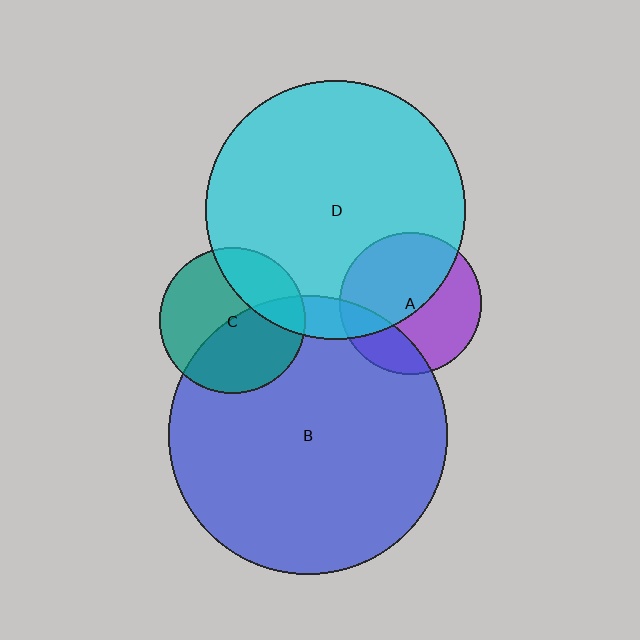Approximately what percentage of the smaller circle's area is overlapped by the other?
Approximately 45%.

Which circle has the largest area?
Circle B (blue).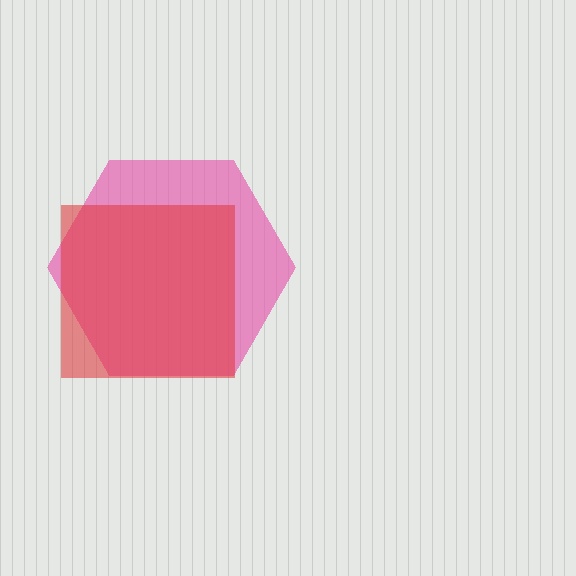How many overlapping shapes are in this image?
There are 2 overlapping shapes in the image.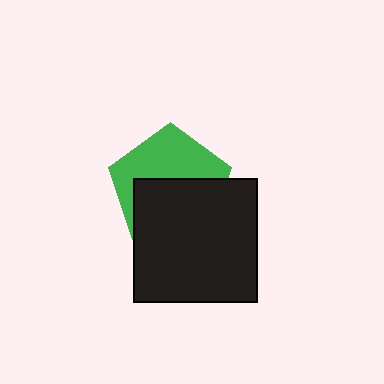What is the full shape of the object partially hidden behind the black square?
The partially hidden object is a green pentagon.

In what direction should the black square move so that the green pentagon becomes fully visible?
The black square should move down. That is the shortest direction to clear the overlap and leave the green pentagon fully visible.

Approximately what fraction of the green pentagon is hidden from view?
Roughly 53% of the green pentagon is hidden behind the black square.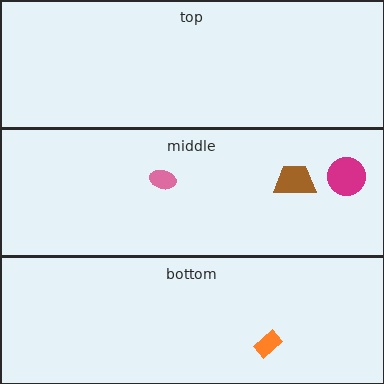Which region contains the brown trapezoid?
The middle region.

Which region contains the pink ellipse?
The middle region.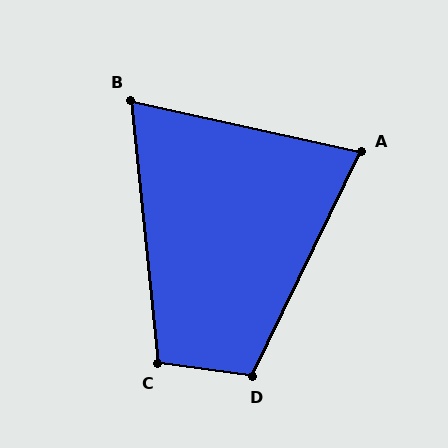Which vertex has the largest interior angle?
D, at approximately 108 degrees.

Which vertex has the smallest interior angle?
B, at approximately 72 degrees.